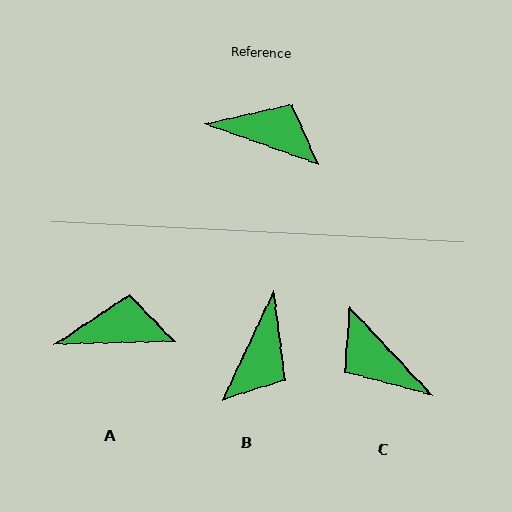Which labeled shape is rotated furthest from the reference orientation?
C, about 153 degrees away.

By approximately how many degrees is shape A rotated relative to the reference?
Approximately 21 degrees counter-clockwise.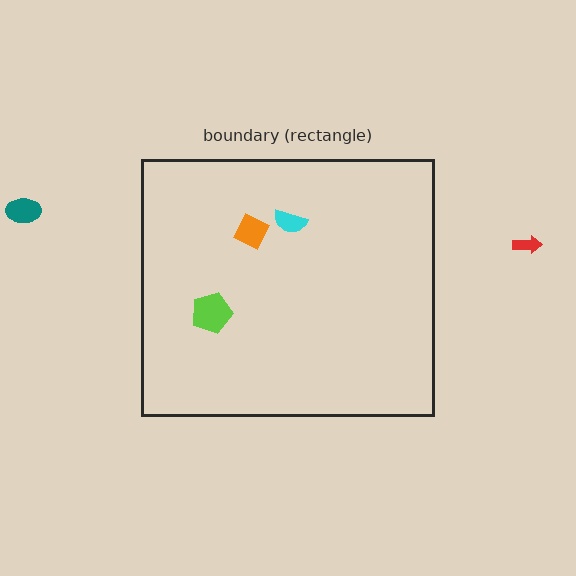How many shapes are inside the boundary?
3 inside, 2 outside.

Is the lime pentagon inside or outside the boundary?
Inside.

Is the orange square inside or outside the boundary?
Inside.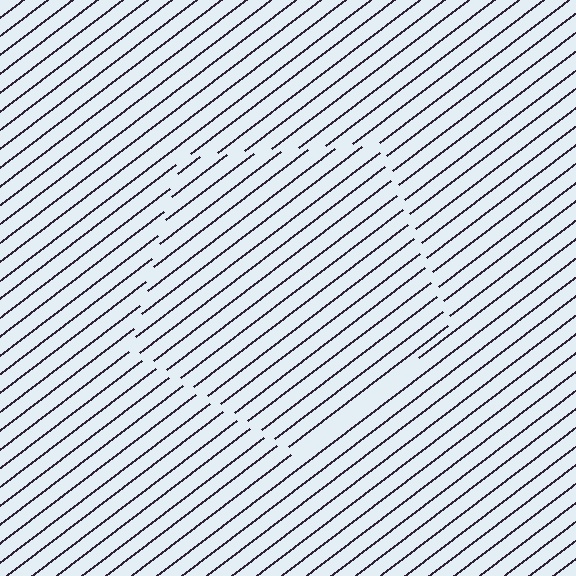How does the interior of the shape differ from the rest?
The interior of the shape contains the same grating, shifted by half a period — the contour is defined by the phase discontinuity where line-ends from the inner and outer gratings abut.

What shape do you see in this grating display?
An illusory pentagon. The interior of the shape contains the same grating, shifted by half a period — the contour is defined by the phase discontinuity where line-ends from the inner and outer gratings abut.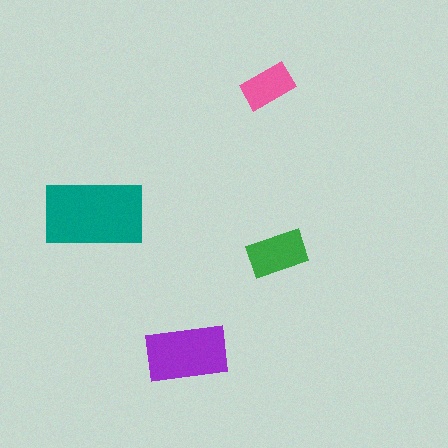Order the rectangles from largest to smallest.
the teal one, the purple one, the green one, the pink one.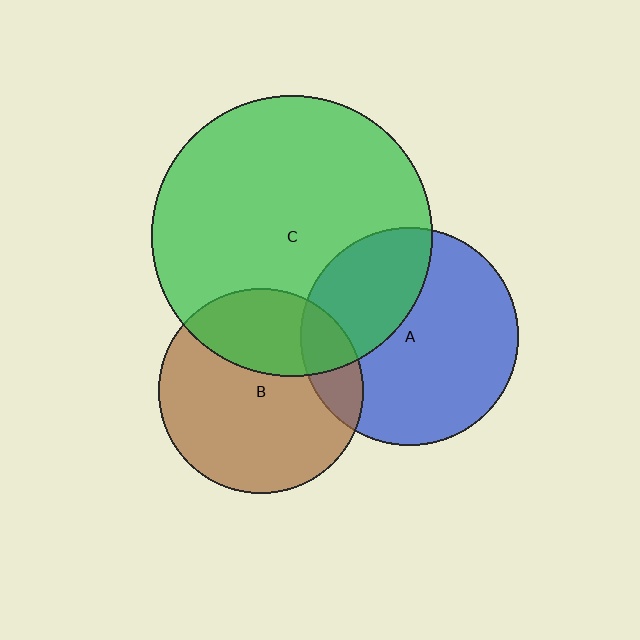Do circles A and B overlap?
Yes.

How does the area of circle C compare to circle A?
Approximately 1.7 times.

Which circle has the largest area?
Circle C (green).